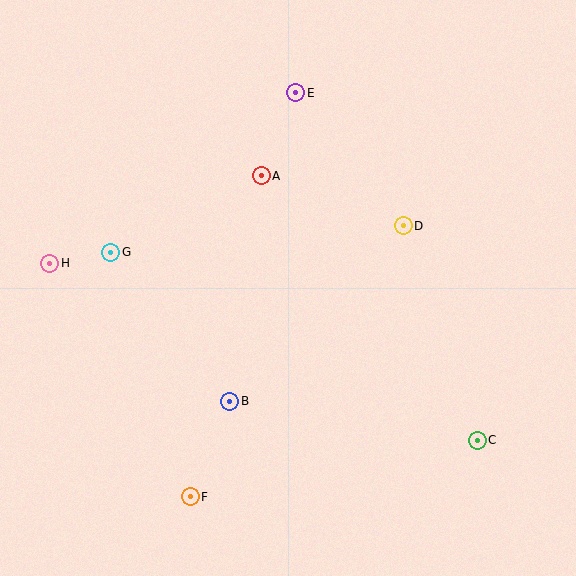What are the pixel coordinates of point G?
Point G is at (111, 252).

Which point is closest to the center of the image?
Point A at (261, 176) is closest to the center.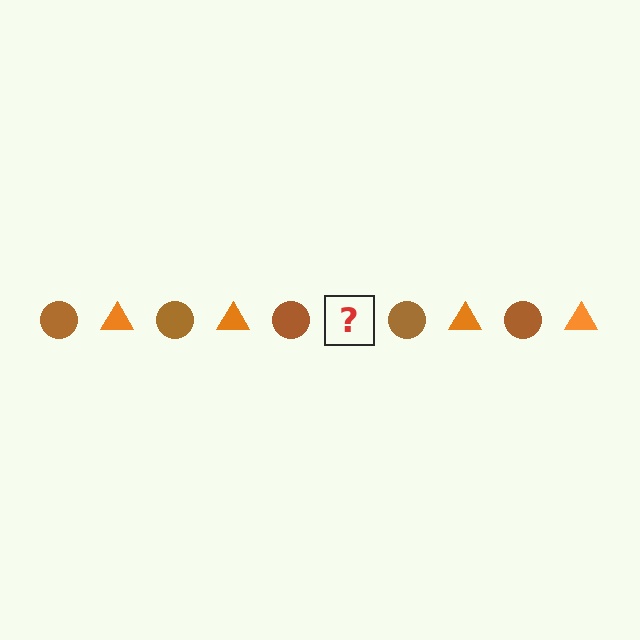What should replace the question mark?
The question mark should be replaced with an orange triangle.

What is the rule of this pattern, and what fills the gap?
The rule is that the pattern alternates between brown circle and orange triangle. The gap should be filled with an orange triangle.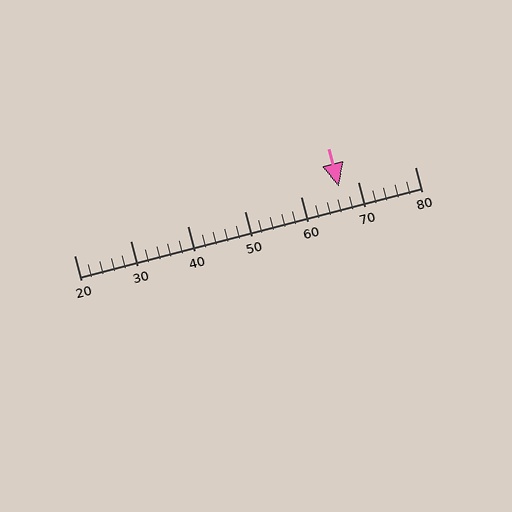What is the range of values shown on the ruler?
The ruler shows values from 20 to 80.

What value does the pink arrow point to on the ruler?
The pink arrow points to approximately 67.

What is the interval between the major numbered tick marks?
The major tick marks are spaced 10 units apart.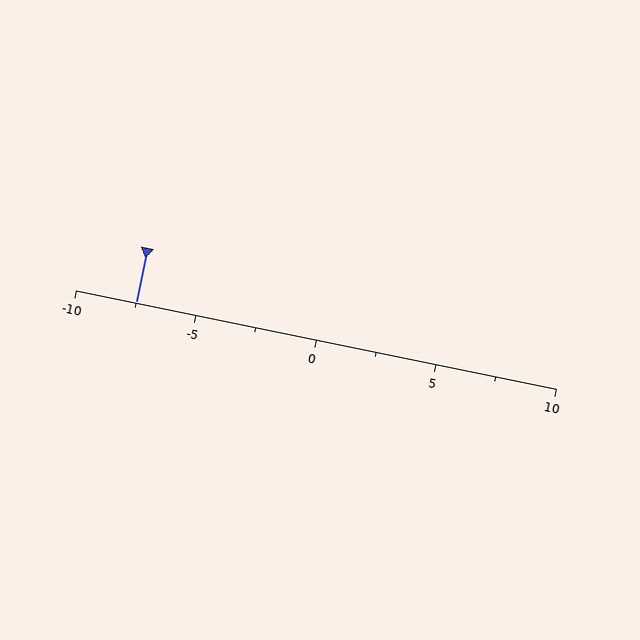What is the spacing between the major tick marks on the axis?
The major ticks are spaced 5 apart.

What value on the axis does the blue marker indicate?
The marker indicates approximately -7.5.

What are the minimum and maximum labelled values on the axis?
The axis runs from -10 to 10.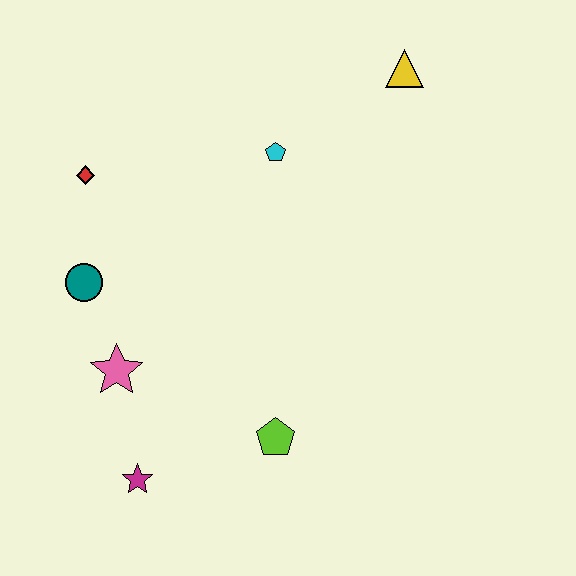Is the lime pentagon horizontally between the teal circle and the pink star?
No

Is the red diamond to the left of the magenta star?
Yes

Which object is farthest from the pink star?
The yellow triangle is farthest from the pink star.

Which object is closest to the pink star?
The teal circle is closest to the pink star.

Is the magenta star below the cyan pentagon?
Yes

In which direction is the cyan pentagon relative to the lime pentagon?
The cyan pentagon is above the lime pentagon.